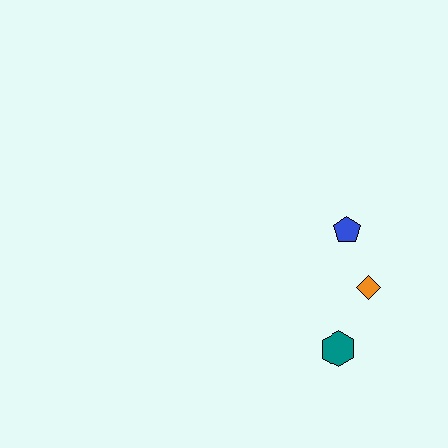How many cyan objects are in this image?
There are no cyan objects.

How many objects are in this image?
There are 3 objects.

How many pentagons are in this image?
There is 1 pentagon.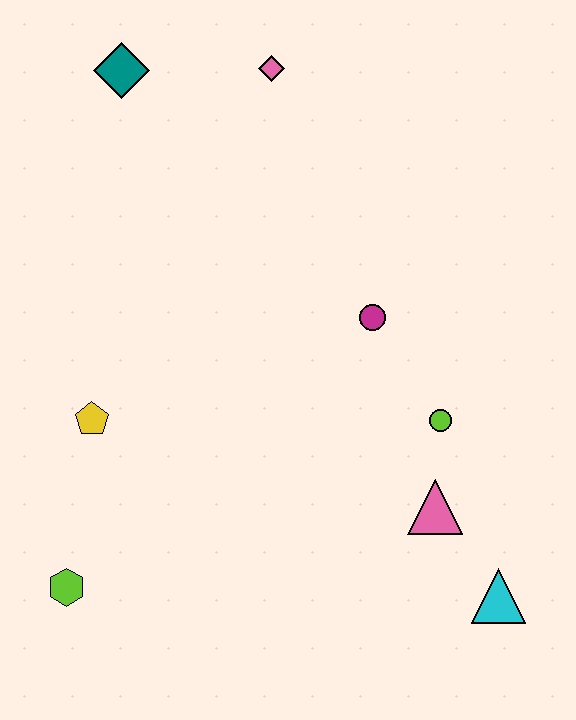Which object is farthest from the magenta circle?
The lime hexagon is farthest from the magenta circle.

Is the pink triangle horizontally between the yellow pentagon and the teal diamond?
No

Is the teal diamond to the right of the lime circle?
No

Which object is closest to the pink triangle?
The lime circle is closest to the pink triangle.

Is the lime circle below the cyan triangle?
No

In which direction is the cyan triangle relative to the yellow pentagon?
The cyan triangle is to the right of the yellow pentagon.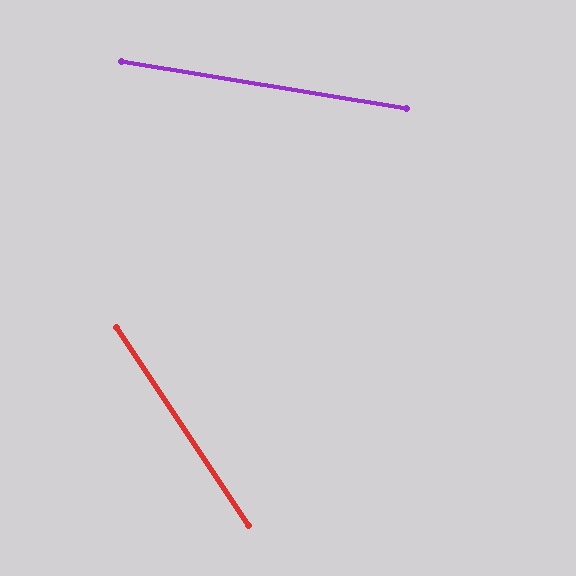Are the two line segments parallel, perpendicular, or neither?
Neither parallel nor perpendicular — they differ by about 47°.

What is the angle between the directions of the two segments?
Approximately 47 degrees.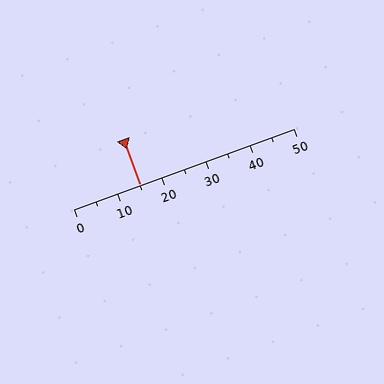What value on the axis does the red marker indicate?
The marker indicates approximately 15.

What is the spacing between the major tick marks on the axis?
The major ticks are spaced 10 apart.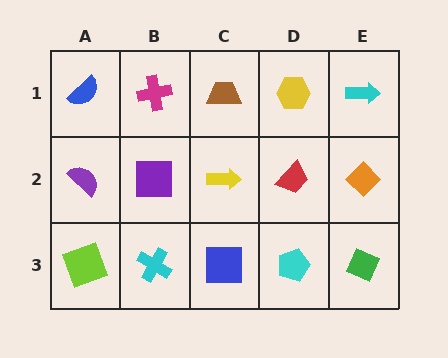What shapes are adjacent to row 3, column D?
A red trapezoid (row 2, column D), a blue square (row 3, column C), a green diamond (row 3, column E).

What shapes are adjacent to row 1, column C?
A yellow arrow (row 2, column C), a magenta cross (row 1, column B), a yellow hexagon (row 1, column D).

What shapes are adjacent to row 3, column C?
A yellow arrow (row 2, column C), a cyan cross (row 3, column B), a cyan pentagon (row 3, column D).